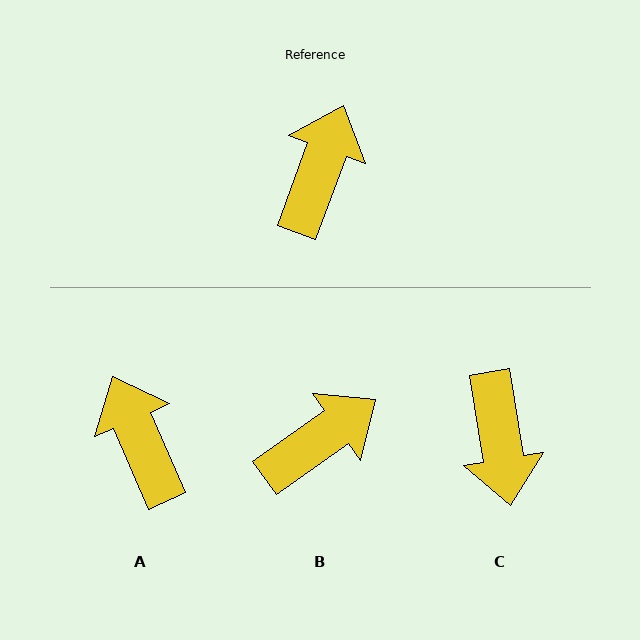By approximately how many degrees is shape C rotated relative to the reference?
Approximately 151 degrees clockwise.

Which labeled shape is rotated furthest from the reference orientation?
C, about 151 degrees away.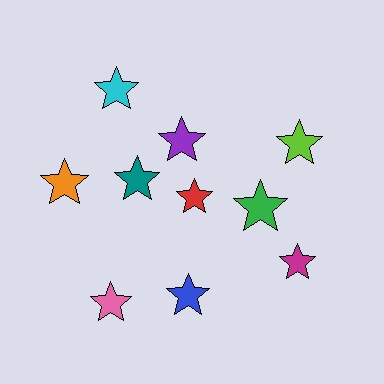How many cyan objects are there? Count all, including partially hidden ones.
There is 1 cyan object.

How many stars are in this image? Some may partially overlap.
There are 10 stars.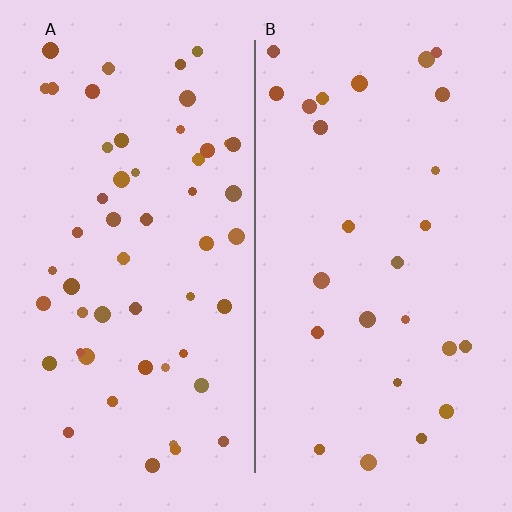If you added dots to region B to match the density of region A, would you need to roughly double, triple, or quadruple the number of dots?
Approximately double.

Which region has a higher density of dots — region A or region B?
A (the left).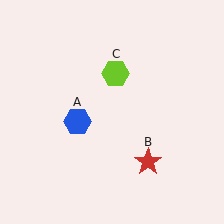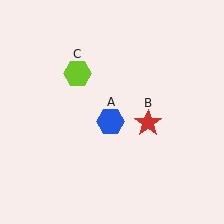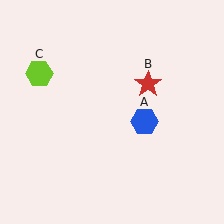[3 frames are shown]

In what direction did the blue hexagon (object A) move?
The blue hexagon (object A) moved right.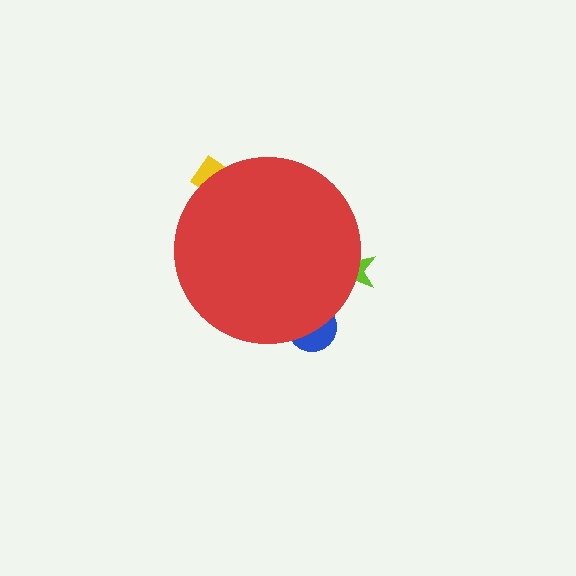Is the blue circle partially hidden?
Yes, the blue circle is partially hidden behind the red circle.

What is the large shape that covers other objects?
A red circle.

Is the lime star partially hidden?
Yes, the lime star is partially hidden behind the red circle.